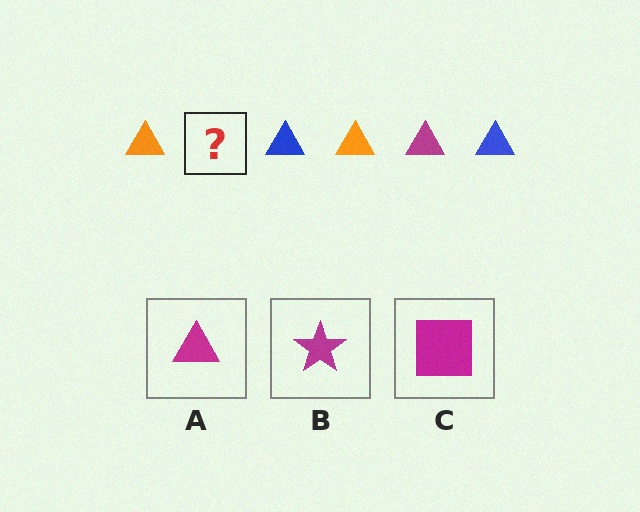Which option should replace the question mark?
Option A.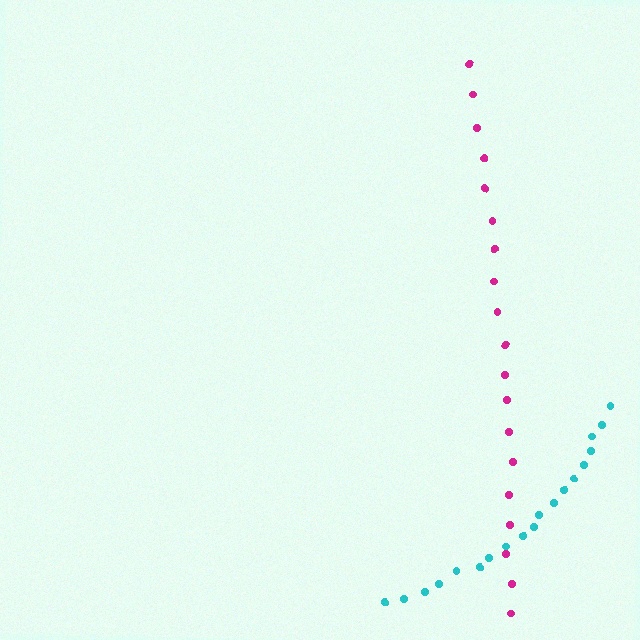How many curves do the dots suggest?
There are 2 distinct paths.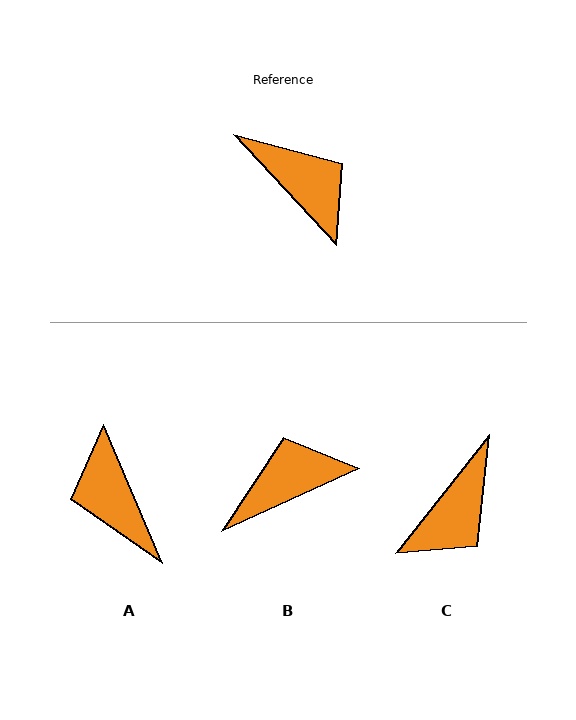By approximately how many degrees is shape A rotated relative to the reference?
Approximately 160 degrees counter-clockwise.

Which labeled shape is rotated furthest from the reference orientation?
A, about 160 degrees away.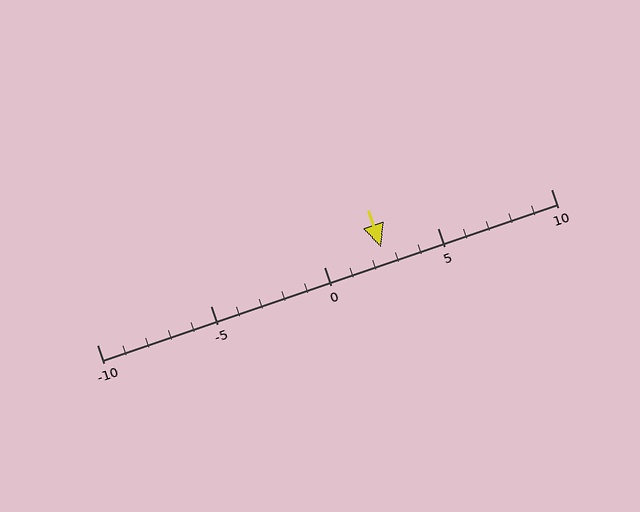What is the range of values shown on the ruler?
The ruler shows values from -10 to 10.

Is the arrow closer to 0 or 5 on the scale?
The arrow is closer to 5.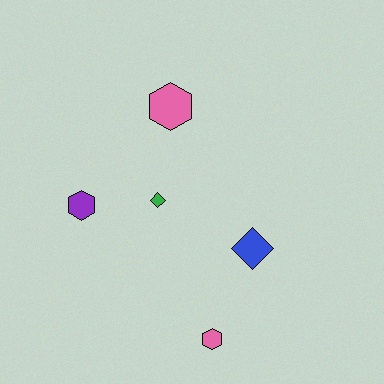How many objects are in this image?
There are 5 objects.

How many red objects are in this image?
There are no red objects.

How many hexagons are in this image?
There are 3 hexagons.